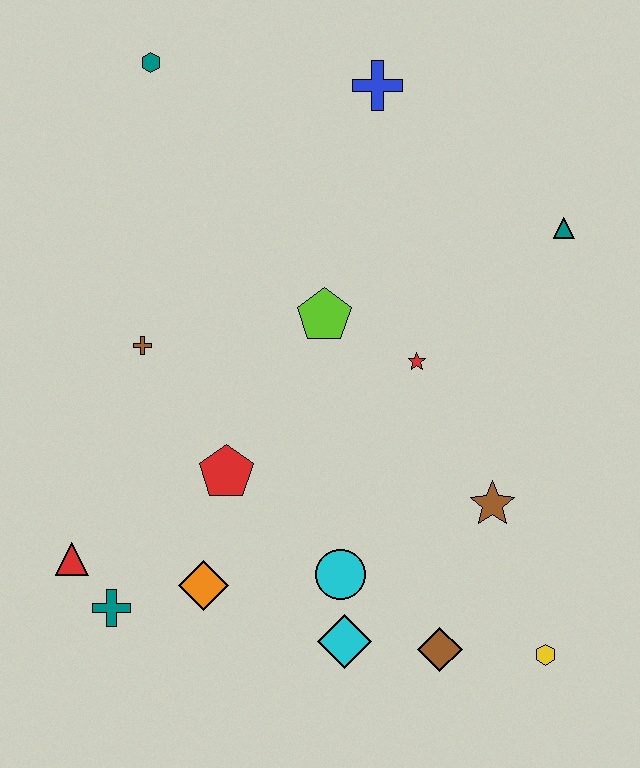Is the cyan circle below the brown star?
Yes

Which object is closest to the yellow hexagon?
The brown diamond is closest to the yellow hexagon.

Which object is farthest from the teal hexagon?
The yellow hexagon is farthest from the teal hexagon.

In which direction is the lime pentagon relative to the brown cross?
The lime pentagon is to the right of the brown cross.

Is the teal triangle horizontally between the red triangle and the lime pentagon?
No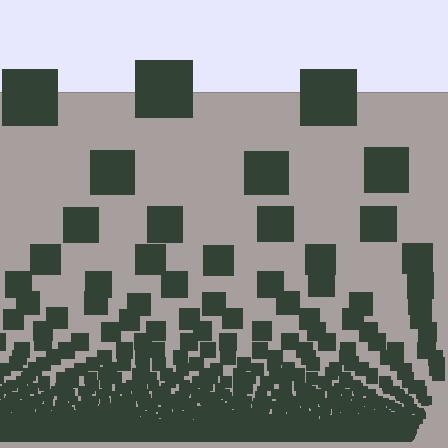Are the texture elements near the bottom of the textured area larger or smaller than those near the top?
Smaller. The gradient is inverted — elements near the bottom are smaller and denser.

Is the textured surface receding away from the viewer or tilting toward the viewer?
The surface appears to tilt toward the viewer. Texture elements get larger and sparser toward the top.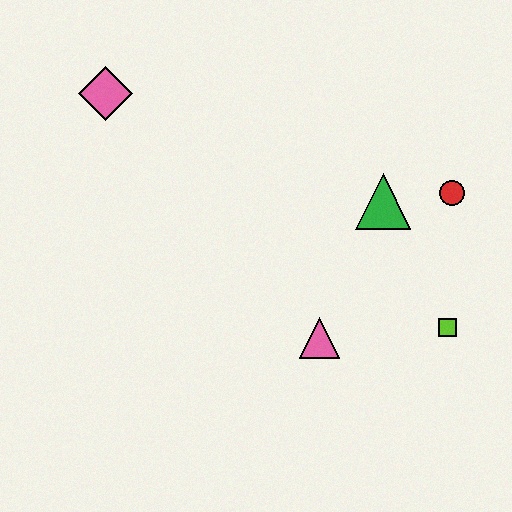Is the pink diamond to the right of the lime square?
No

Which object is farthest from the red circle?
The pink diamond is farthest from the red circle.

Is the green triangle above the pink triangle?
Yes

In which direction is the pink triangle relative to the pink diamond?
The pink triangle is below the pink diamond.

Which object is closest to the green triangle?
The red circle is closest to the green triangle.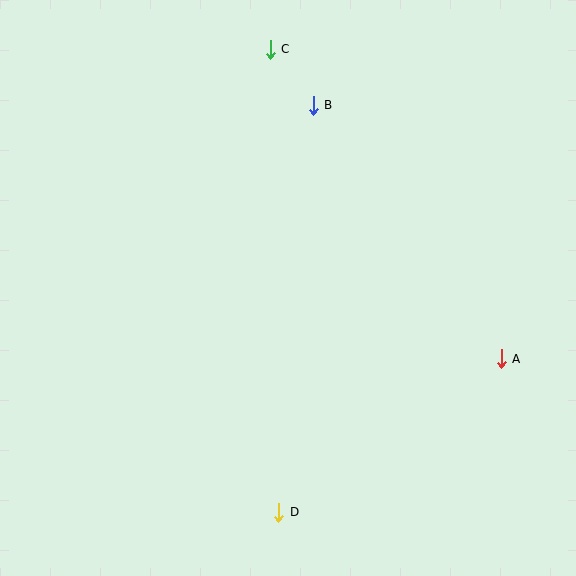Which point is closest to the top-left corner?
Point C is closest to the top-left corner.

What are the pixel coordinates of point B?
Point B is at (313, 105).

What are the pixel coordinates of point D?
Point D is at (279, 512).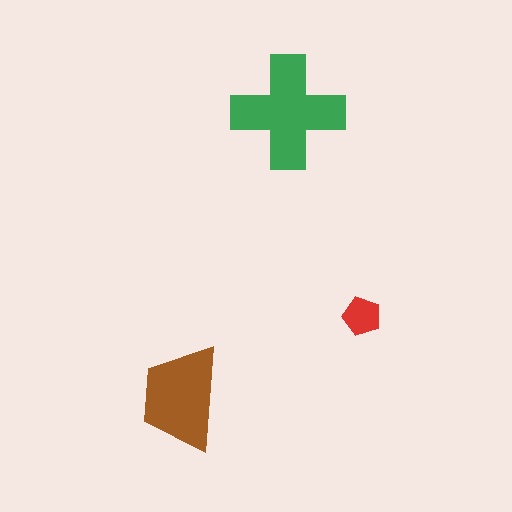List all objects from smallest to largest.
The red pentagon, the brown trapezoid, the green cross.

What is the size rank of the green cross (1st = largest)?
1st.